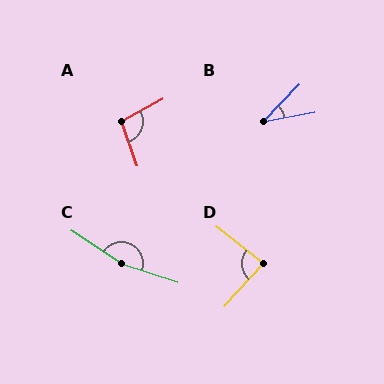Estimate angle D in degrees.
Approximately 87 degrees.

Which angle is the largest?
C, at approximately 164 degrees.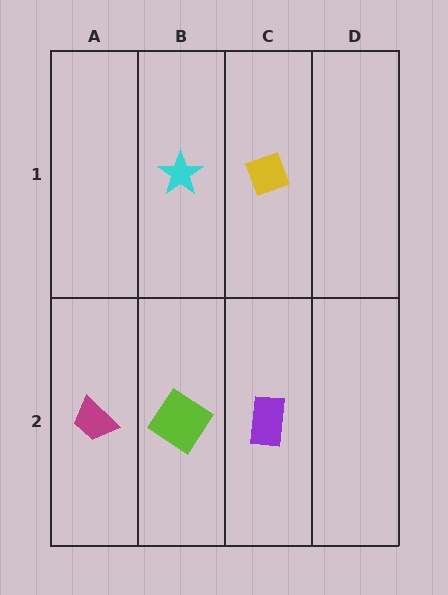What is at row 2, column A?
A magenta trapezoid.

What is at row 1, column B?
A cyan star.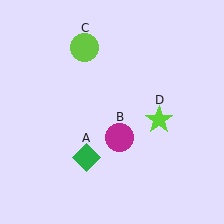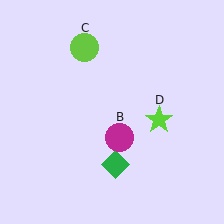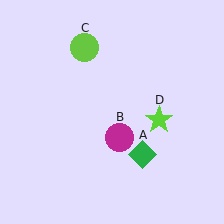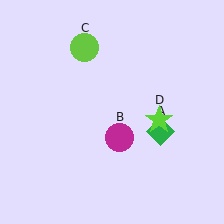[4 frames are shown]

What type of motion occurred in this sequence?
The green diamond (object A) rotated counterclockwise around the center of the scene.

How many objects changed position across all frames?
1 object changed position: green diamond (object A).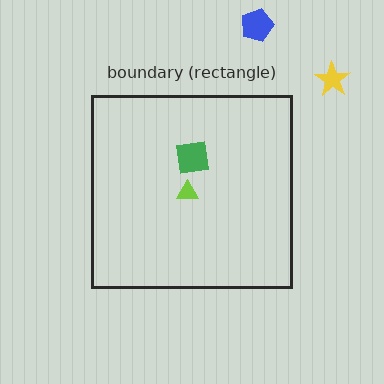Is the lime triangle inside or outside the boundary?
Inside.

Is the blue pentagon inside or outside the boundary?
Outside.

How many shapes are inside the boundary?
2 inside, 2 outside.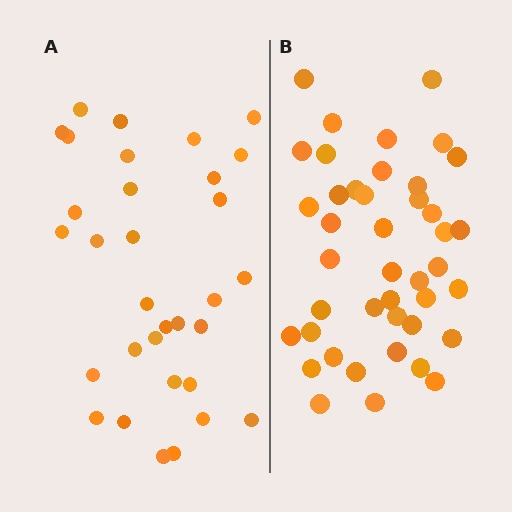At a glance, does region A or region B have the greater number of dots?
Region B (the right region) has more dots.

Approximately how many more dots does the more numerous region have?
Region B has roughly 10 or so more dots than region A.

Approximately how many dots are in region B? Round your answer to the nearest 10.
About 40 dots. (The exact count is 42, which rounds to 40.)